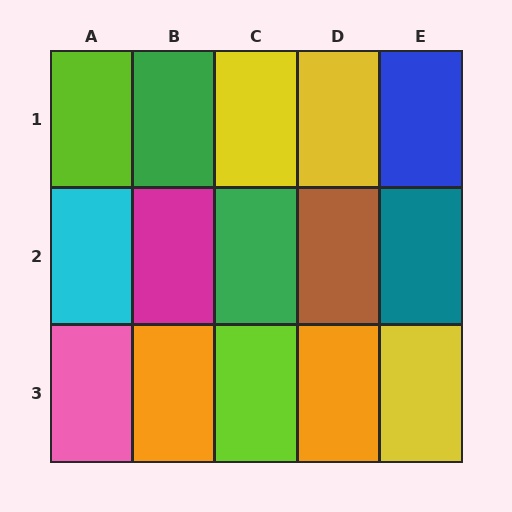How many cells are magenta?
1 cell is magenta.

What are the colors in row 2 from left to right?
Cyan, magenta, green, brown, teal.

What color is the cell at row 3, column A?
Pink.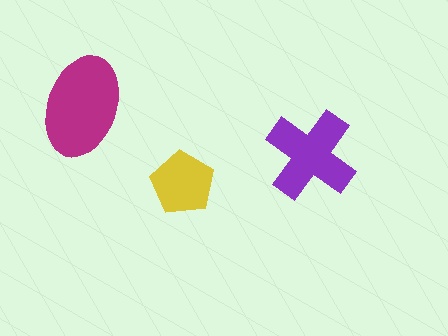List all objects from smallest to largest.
The yellow pentagon, the purple cross, the magenta ellipse.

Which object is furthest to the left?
The magenta ellipse is leftmost.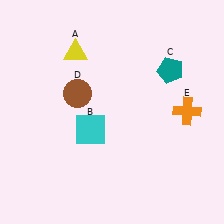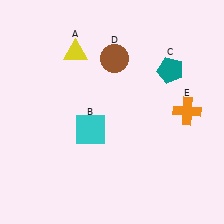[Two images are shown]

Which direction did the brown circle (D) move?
The brown circle (D) moved right.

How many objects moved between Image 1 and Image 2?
1 object moved between the two images.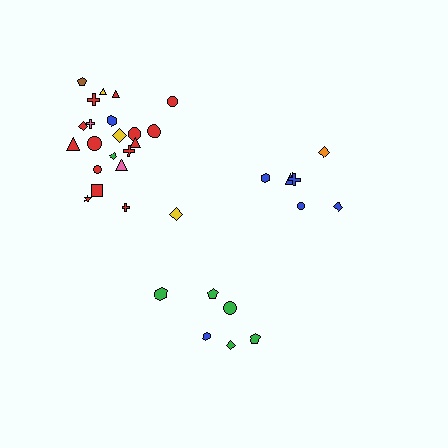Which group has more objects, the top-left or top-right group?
The top-left group.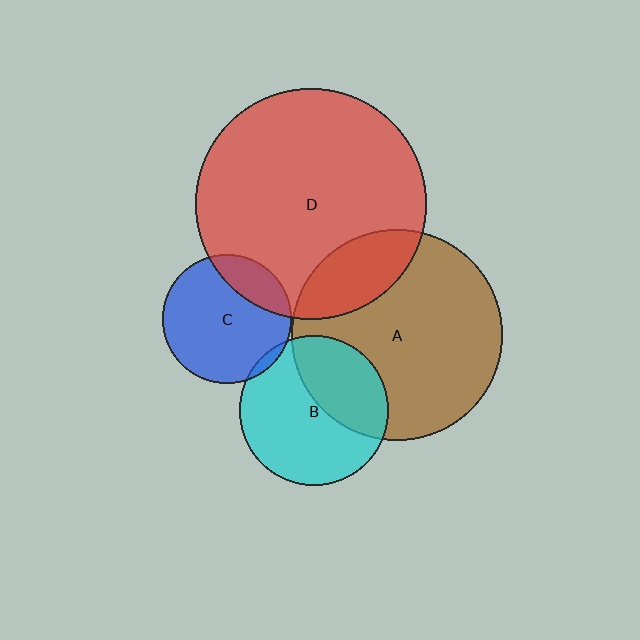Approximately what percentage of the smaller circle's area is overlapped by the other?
Approximately 35%.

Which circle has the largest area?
Circle D (red).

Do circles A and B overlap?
Yes.